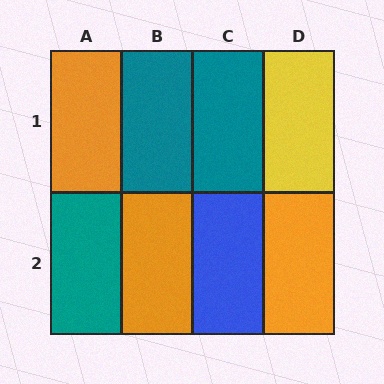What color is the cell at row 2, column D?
Orange.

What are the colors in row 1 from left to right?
Orange, teal, teal, yellow.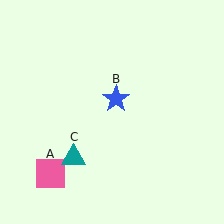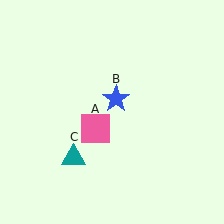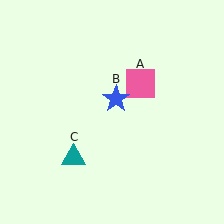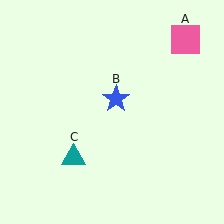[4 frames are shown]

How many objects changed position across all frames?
1 object changed position: pink square (object A).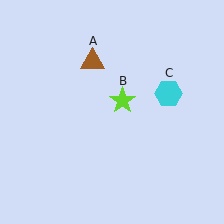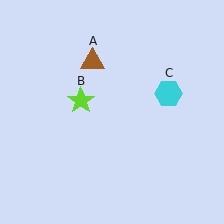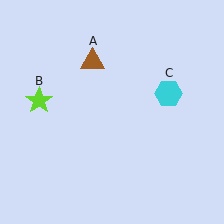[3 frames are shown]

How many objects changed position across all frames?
1 object changed position: lime star (object B).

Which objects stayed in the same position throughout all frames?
Brown triangle (object A) and cyan hexagon (object C) remained stationary.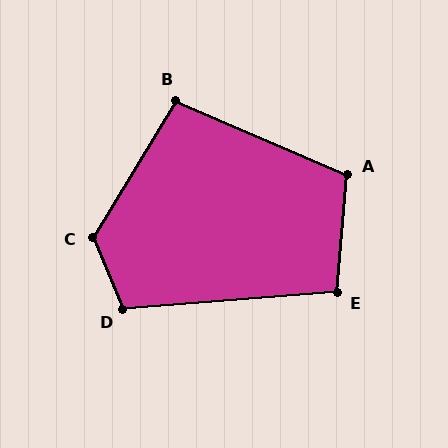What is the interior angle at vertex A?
Approximately 109 degrees (obtuse).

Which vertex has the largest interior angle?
C, at approximately 126 degrees.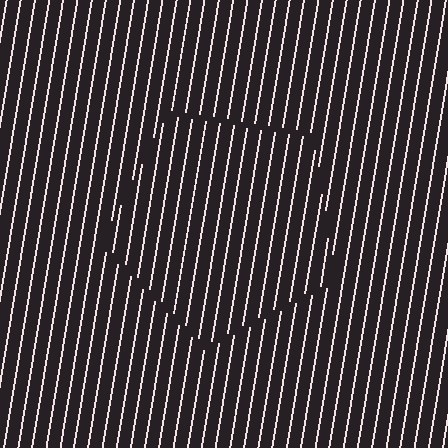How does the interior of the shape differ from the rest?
The interior of the shape contains the same grating, shifted by half a period — the contour is defined by the phase discontinuity where line-ends from the inner and outer gratings abut.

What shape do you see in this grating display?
An illusory pentagon. The interior of the shape contains the same grating, shifted by half a period — the contour is defined by the phase discontinuity where line-ends from the inner and outer gratings abut.